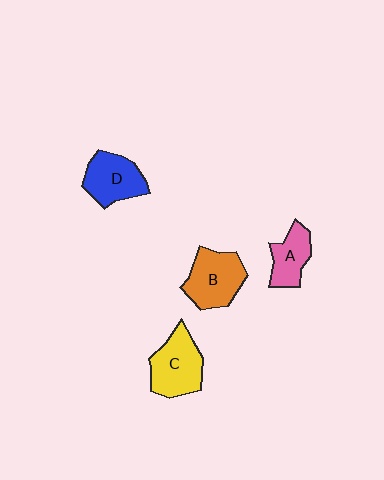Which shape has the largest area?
Shape C (yellow).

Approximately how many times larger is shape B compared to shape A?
Approximately 1.4 times.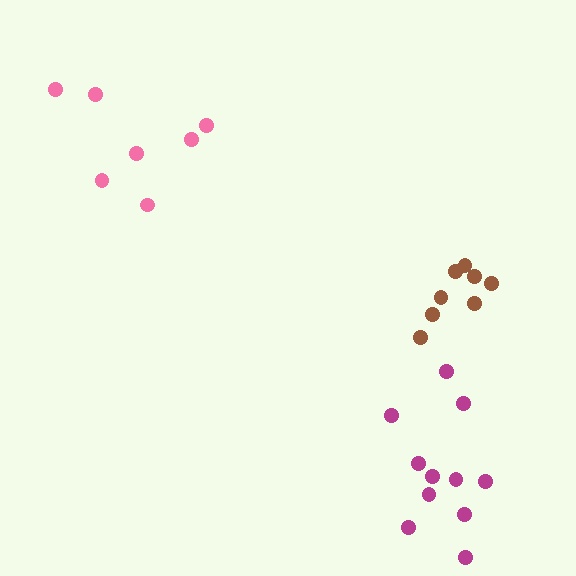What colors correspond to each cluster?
The clusters are colored: pink, magenta, brown.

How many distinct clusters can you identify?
There are 3 distinct clusters.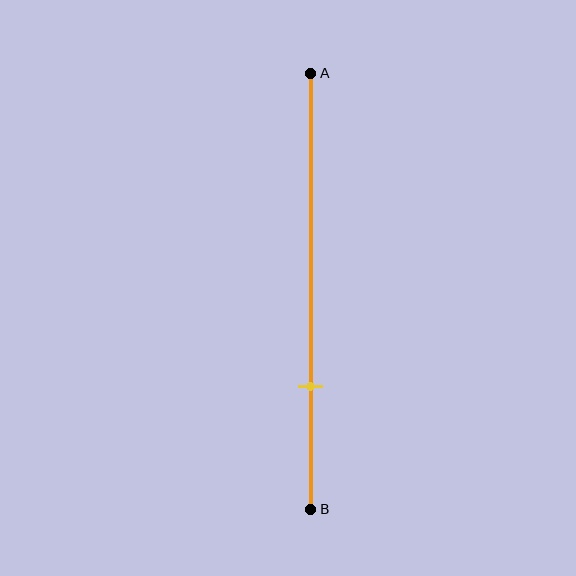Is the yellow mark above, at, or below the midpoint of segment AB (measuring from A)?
The yellow mark is below the midpoint of segment AB.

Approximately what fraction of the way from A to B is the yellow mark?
The yellow mark is approximately 70% of the way from A to B.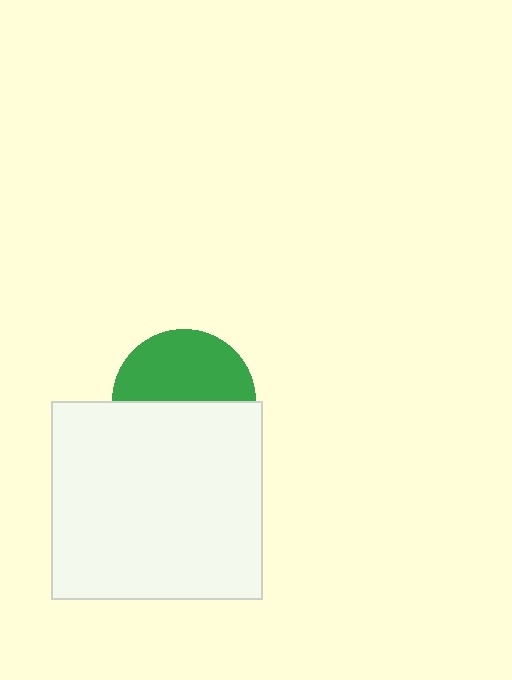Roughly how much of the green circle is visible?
About half of it is visible (roughly 50%).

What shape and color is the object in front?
The object in front is a white rectangle.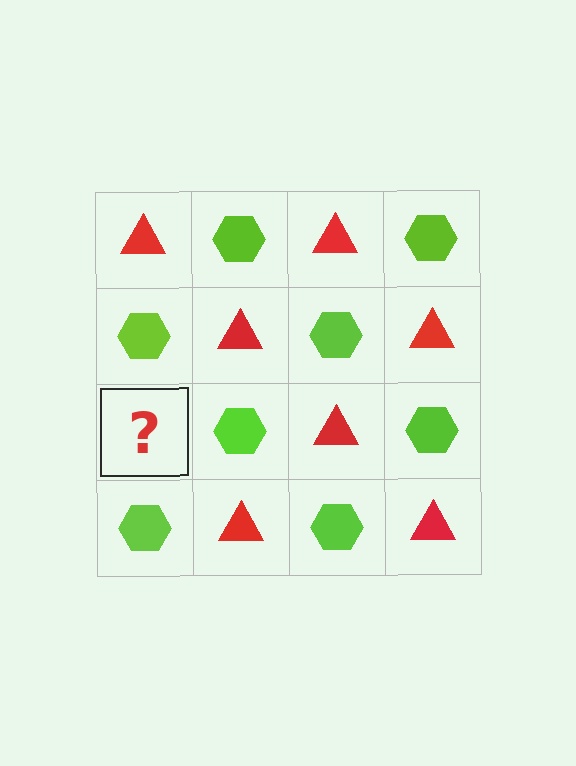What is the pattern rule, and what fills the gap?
The rule is that it alternates red triangle and lime hexagon in a checkerboard pattern. The gap should be filled with a red triangle.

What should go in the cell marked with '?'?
The missing cell should contain a red triangle.